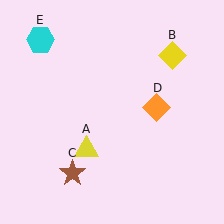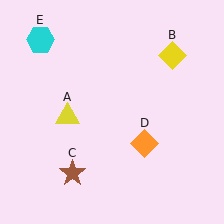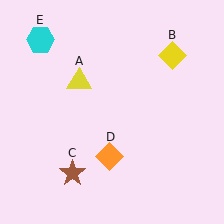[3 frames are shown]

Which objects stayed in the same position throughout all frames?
Yellow diamond (object B) and brown star (object C) and cyan hexagon (object E) remained stationary.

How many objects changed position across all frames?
2 objects changed position: yellow triangle (object A), orange diamond (object D).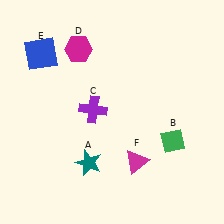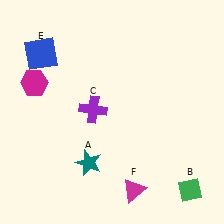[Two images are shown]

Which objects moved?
The objects that moved are: the green diamond (B), the magenta hexagon (D), the magenta triangle (F).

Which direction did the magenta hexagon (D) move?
The magenta hexagon (D) moved left.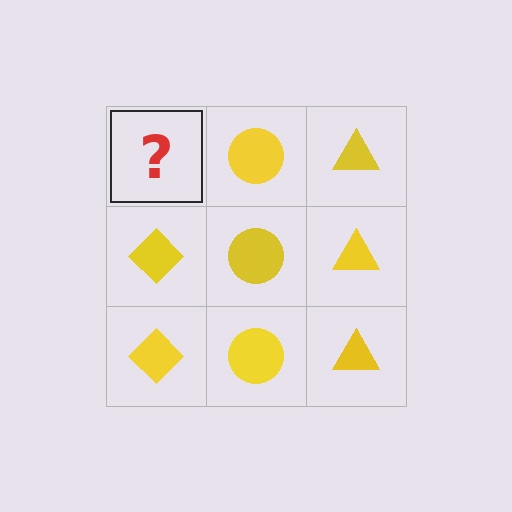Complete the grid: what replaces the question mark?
The question mark should be replaced with a yellow diamond.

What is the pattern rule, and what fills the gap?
The rule is that each column has a consistent shape. The gap should be filled with a yellow diamond.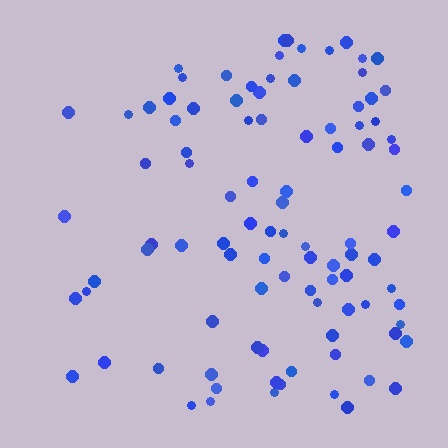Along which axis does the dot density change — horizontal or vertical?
Horizontal.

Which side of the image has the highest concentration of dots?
The right.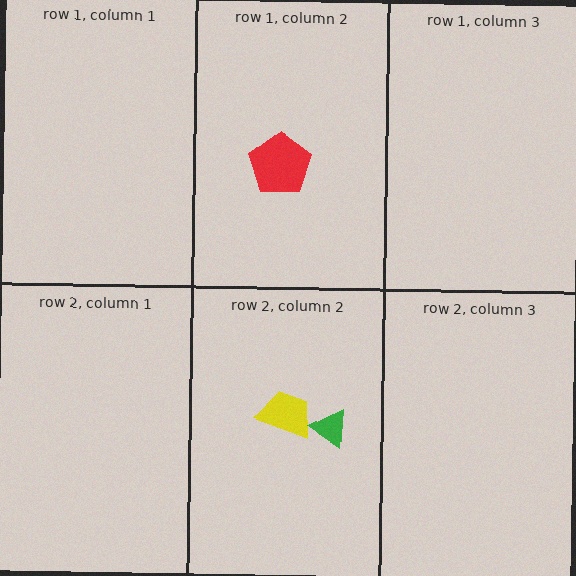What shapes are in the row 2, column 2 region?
The yellow trapezoid, the green triangle.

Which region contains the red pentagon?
The row 1, column 2 region.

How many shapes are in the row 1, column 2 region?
1.